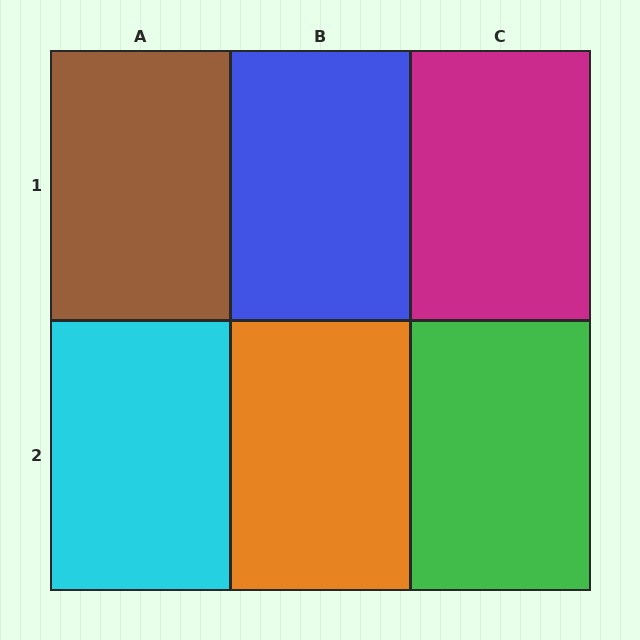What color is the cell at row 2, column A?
Cyan.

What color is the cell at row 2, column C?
Green.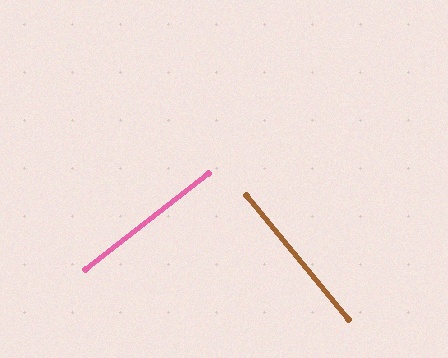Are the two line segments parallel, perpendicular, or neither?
Perpendicular — they meet at approximately 89°.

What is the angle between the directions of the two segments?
Approximately 89 degrees.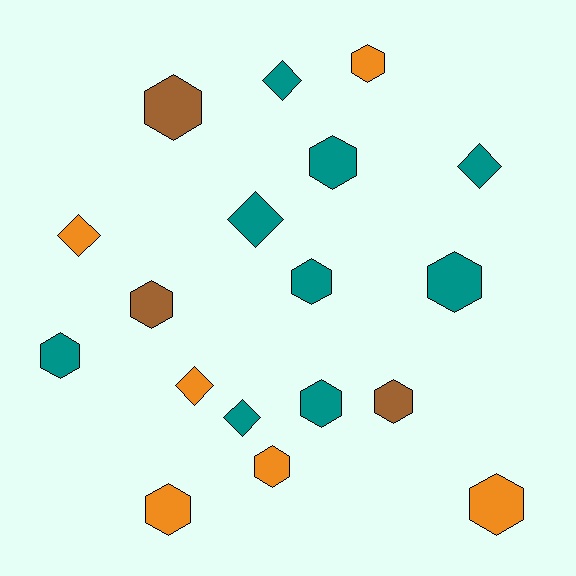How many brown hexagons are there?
There are 3 brown hexagons.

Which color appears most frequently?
Teal, with 9 objects.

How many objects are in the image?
There are 18 objects.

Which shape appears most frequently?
Hexagon, with 12 objects.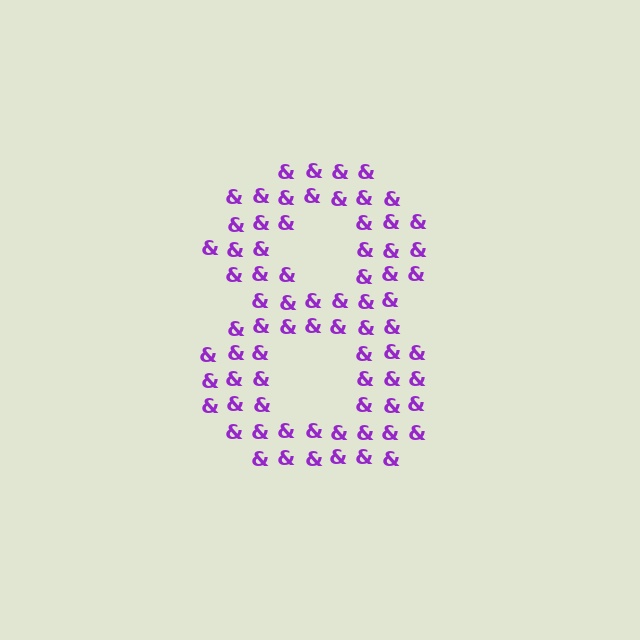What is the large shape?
The large shape is the digit 8.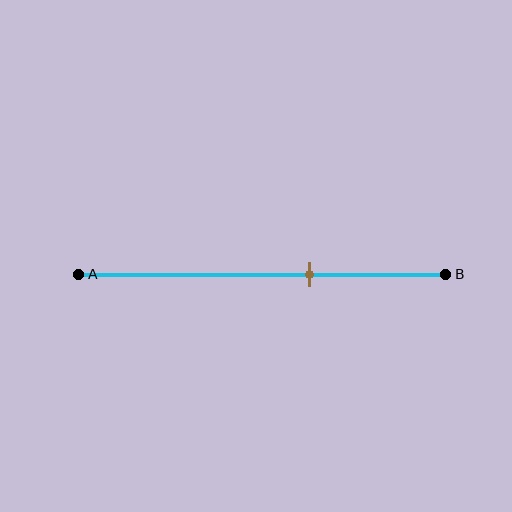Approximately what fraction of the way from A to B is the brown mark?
The brown mark is approximately 65% of the way from A to B.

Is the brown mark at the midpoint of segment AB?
No, the mark is at about 65% from A, not at the 50% midpoint.